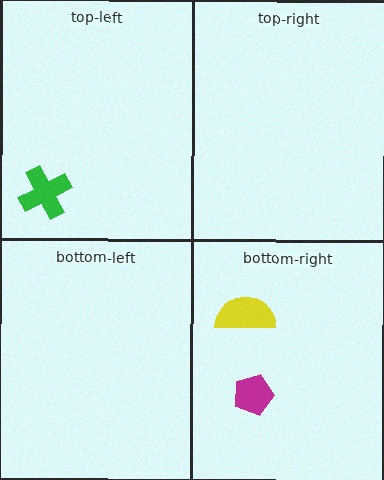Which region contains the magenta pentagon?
The bottom-right region.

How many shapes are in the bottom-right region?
2.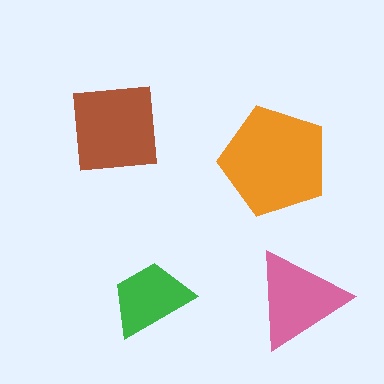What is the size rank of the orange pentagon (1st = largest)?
1st.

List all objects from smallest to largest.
The green trapezoid, the pink triangle, the brown square, the orange pentagon.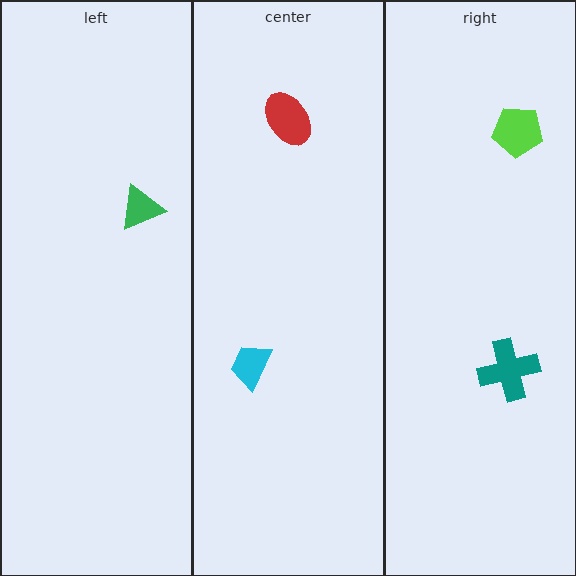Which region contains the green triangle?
The left region.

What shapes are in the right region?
The teal cross, the lime pentagon.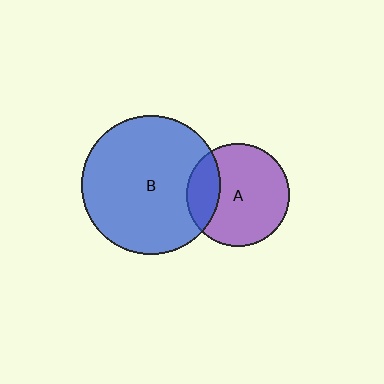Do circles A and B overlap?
Yes.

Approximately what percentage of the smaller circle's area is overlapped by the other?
Approximately 25%.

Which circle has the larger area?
Circle B (blue).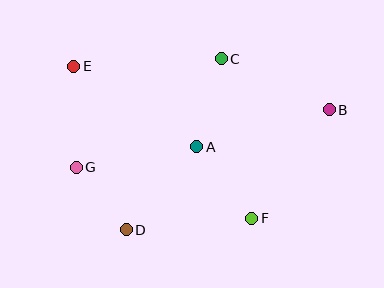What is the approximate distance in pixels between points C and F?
The distance between C and F is approximately 162 pixels.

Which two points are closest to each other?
Points D and G are closest to each other.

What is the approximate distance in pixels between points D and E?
The distance between D and E is approximately 172 pixels.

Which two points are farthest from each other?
Points B and G are farthest from each other.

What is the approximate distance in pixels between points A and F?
The distance between A and F is approximately 90 pixels.